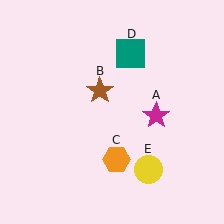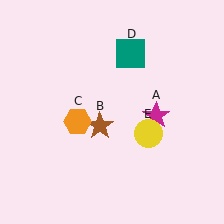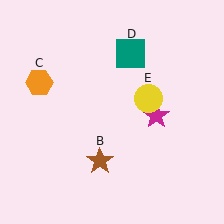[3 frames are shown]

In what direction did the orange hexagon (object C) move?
The orange hexagon (object C) moved up and to the left.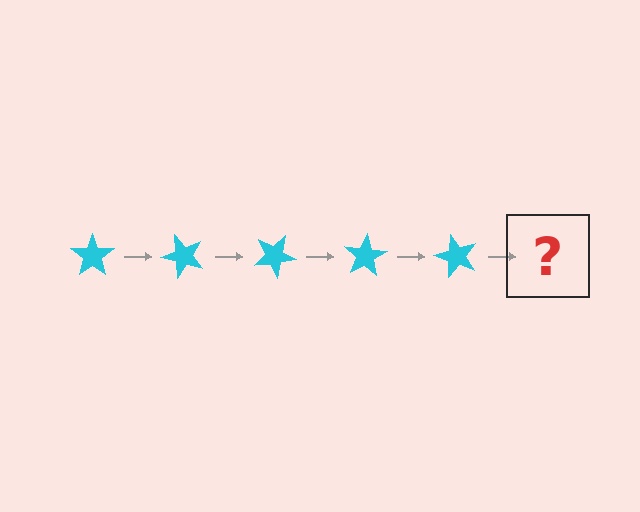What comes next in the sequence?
The next element should be a cyan star rotated 250 degrees.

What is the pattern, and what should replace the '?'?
The pattern is that the star rotates 50 degrees each step. The '?' should be a cyan star rotated 250 degrees.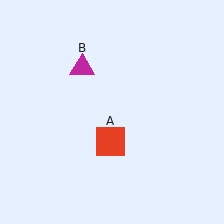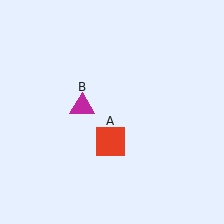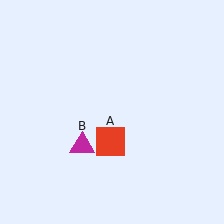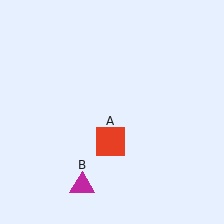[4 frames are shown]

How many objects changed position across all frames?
1 object changed position: magenta triangle (object B).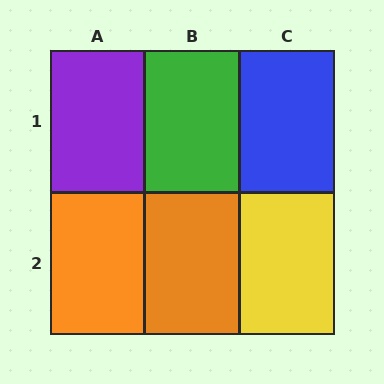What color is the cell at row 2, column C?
Yellow.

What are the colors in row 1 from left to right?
Purple, green, blue.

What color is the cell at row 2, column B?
Orange.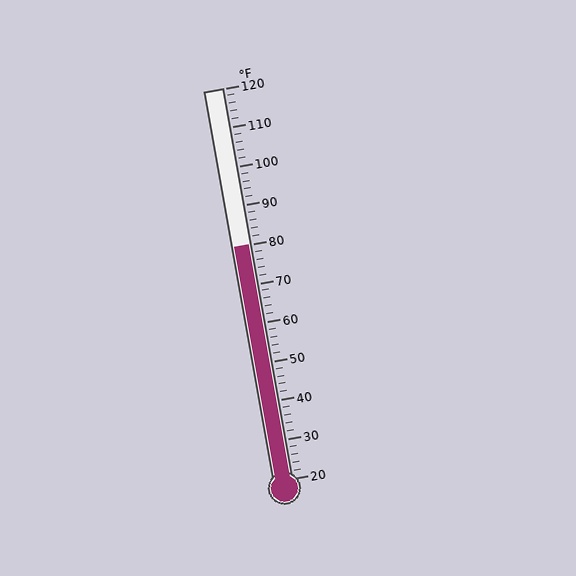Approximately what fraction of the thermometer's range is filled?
The thermometer is filled to approximately 60% of its range.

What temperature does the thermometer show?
The thermometer shows approximately 80°F.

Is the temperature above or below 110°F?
The temperature is below 110°F.